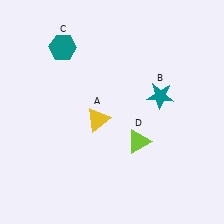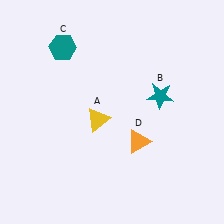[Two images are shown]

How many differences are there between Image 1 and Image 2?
There is 1 difference between the two images.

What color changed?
The triangle (D) changed from lime in Image 1 to orange in Image 2.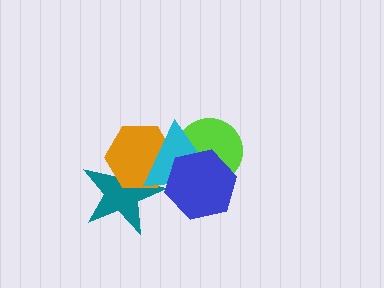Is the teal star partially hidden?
Yes, it is partially covered by another shape.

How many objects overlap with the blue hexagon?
2 objects overlap with the blue hexagon.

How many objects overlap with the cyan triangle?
4 objects overlap with the cyan triangle.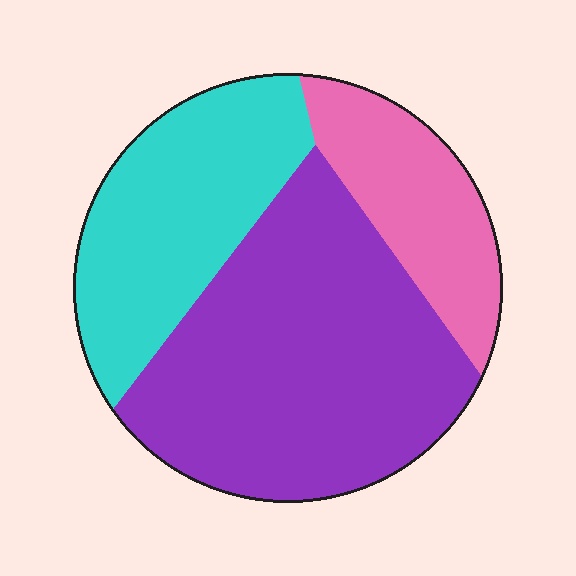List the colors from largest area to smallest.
From largest to smallest: purple, cyan, pink.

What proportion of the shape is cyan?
Cyan covers around 30% of the shape.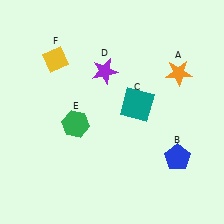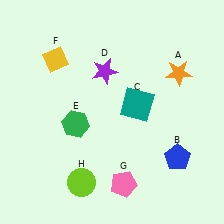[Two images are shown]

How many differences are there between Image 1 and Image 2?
There are 2 differences between the two images.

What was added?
A pink pentagon (G), a lime circle (H) were added in Image 2.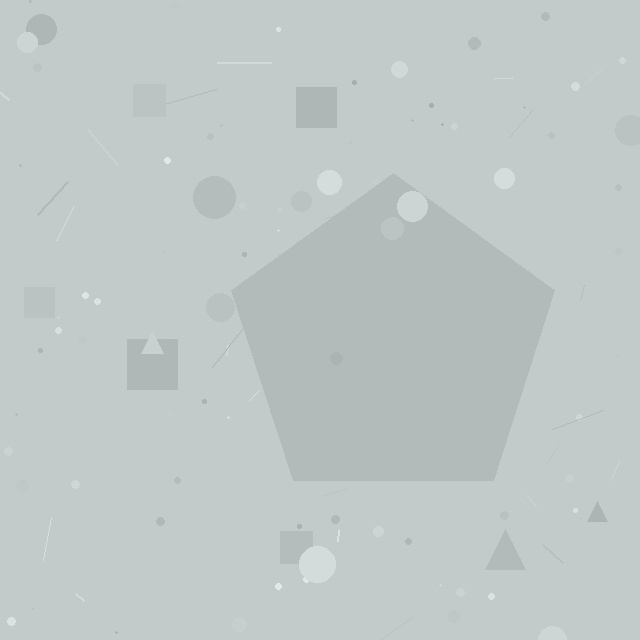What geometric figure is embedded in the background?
A pentagon is embedded in the background.